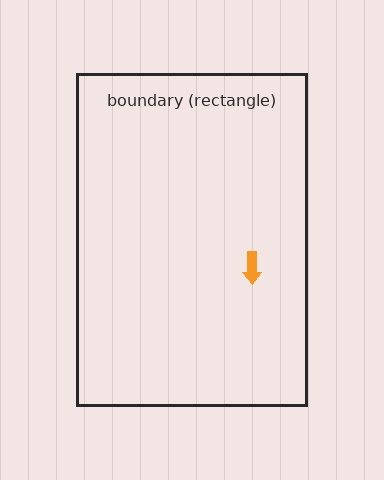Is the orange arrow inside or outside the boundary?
Inside.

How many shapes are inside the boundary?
1 inside, 0 outside.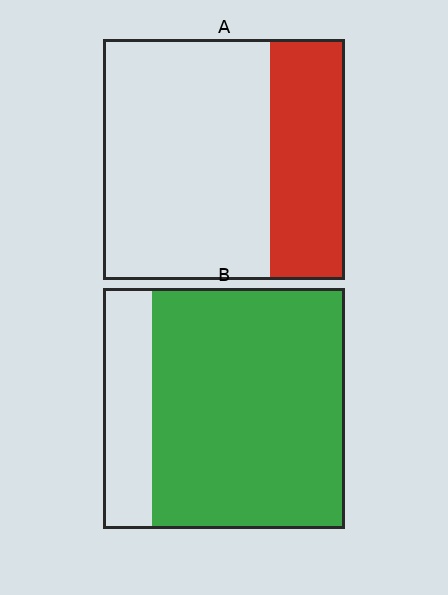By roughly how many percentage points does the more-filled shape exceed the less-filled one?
By roughly 50 percentage points (B over A).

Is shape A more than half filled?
No.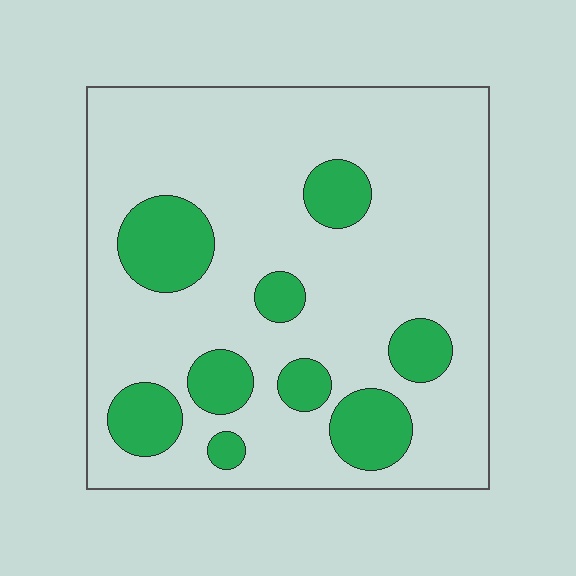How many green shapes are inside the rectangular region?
9.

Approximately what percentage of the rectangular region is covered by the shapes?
Approximately 20%.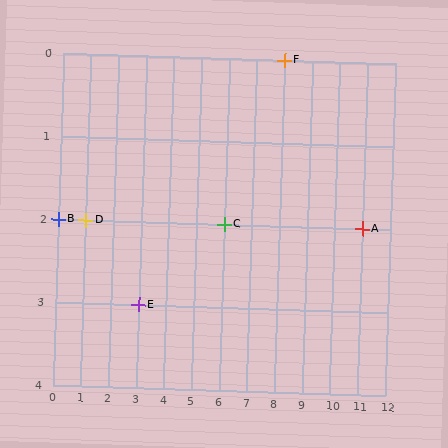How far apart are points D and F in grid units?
Points D and F are 7 columns and 2 rows apart (about 7.3 grid units diagonally).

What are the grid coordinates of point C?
Point C is at grid coordinates (6, 2).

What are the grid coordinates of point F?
Point F is at grid coordinates (8, 0).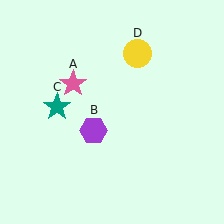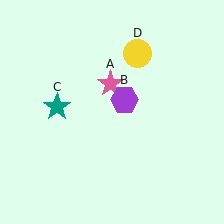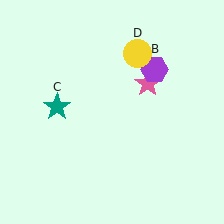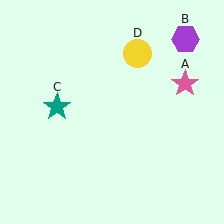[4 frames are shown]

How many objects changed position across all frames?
2 objects changed position: pink star (object A), purple hexagon (object B).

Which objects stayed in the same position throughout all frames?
Teal star (object C) and yellow circle (object D) remained stationary.